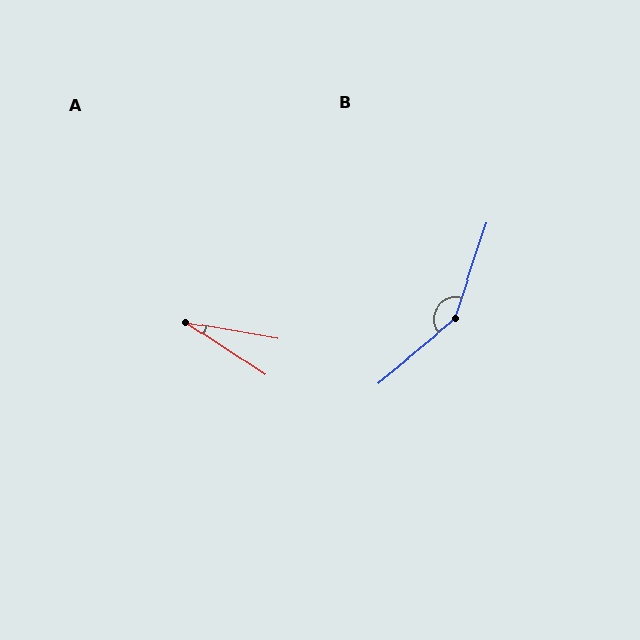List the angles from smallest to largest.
A (24°), B (148°).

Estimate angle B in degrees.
Approximately 148 degrees.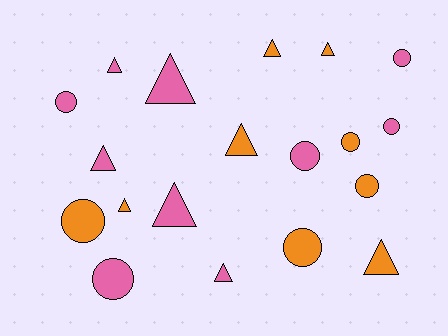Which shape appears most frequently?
Triangle, with 10 objects.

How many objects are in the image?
There are 19 objects.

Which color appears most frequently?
Pink, with 10 objects.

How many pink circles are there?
There are 5 pink circles.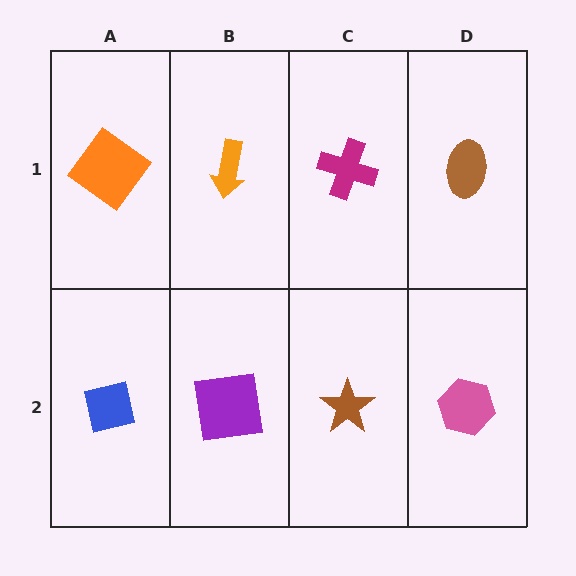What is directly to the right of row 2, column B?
A brown star.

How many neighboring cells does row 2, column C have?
3.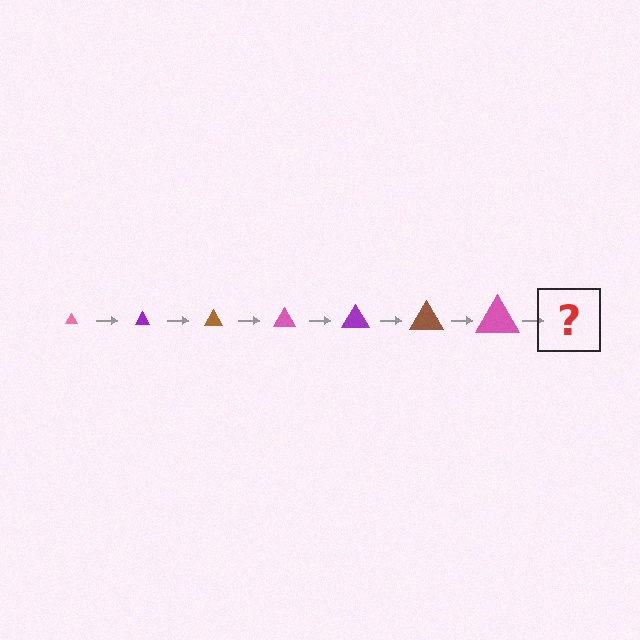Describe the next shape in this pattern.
It should be a purple triangle, larger than the previous one.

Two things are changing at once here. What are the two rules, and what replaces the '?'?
The two rules are that the triangle grows larger each step and the color cycles through pink, purple, and brown. The '?' should be a purple triangle, larger than the previous one.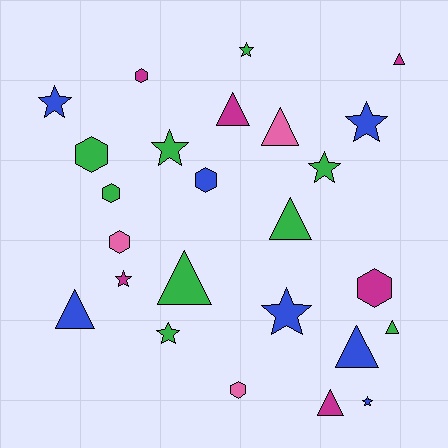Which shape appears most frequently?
Star, with 9 objects.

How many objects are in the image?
There are 25 objects.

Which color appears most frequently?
Green, with 9 objects.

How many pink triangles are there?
There is 1 pink triangle.